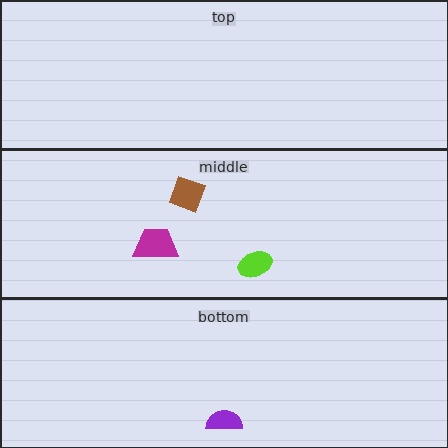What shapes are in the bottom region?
The purple semicircle.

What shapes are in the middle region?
The magenta trapezoid, the brown diamond, the lime ellipse.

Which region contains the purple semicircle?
The bottom region.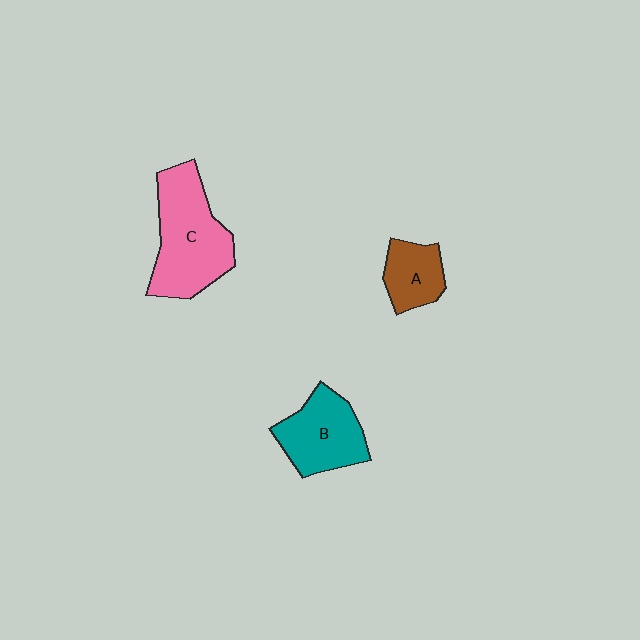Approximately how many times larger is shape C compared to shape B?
Approximately 1.4 times.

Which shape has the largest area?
Shape C (pink).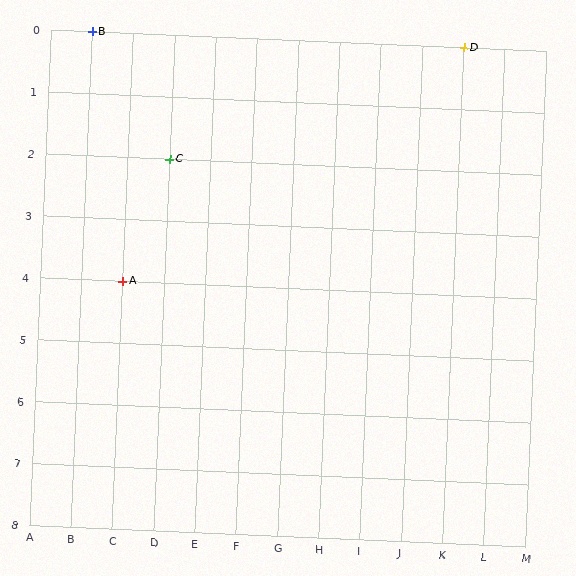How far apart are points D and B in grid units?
Points D and B are 9 columns apart.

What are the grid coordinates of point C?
Point C is at grid coordinates (D, 2).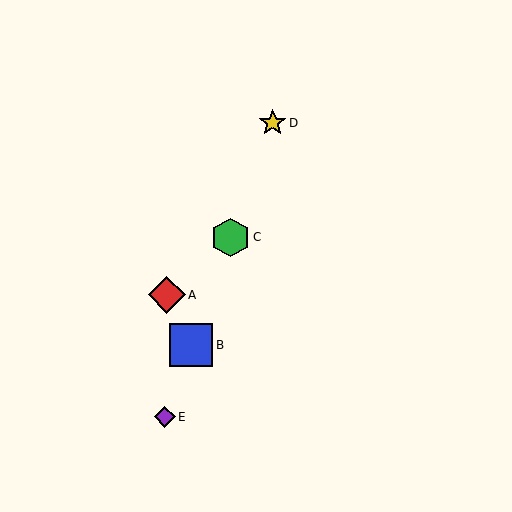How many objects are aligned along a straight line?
4 objects (B, C, D, E) are aligned along a straight line.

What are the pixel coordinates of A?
Object A is at (167, 295).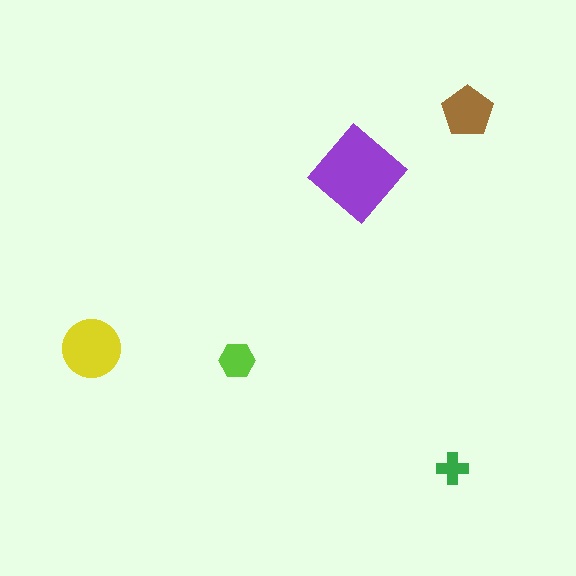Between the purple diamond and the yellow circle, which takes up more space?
The purple diamond.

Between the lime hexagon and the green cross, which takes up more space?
The lime hexagon.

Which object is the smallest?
The green cross.